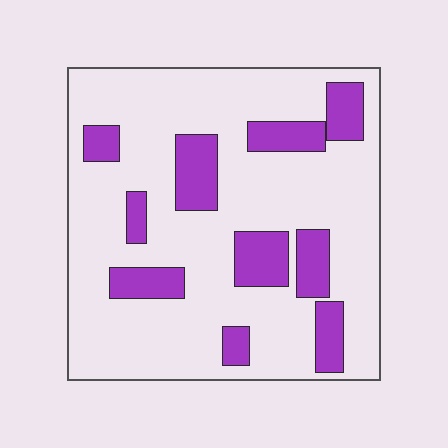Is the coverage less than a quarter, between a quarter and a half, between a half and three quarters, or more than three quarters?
Less than a quarter.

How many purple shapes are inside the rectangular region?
10.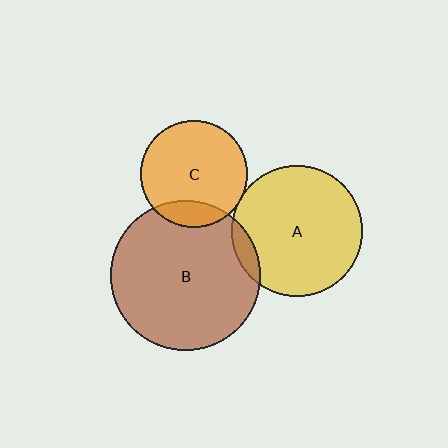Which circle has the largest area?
Circle B (brown).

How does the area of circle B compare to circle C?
Approximately 2.0 times.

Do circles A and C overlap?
Yes.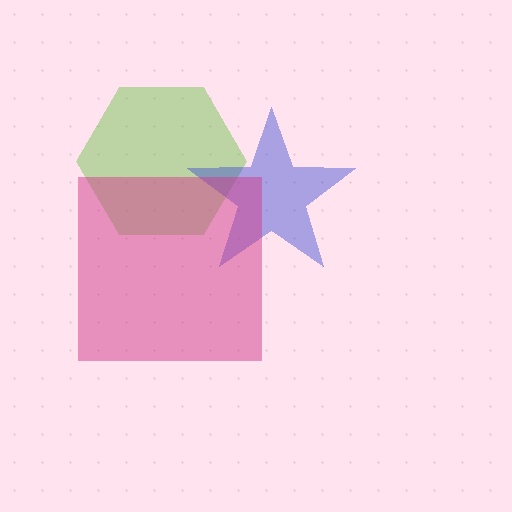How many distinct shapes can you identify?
There are 3 distinct shapes: a lime hexagon, a blue star, a magenta square.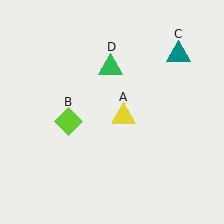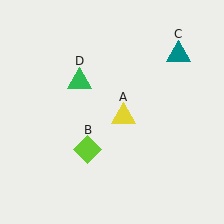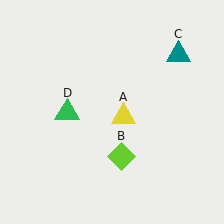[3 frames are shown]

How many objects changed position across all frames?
2 objects changed position: lime diamond (object B), green triangle (object D).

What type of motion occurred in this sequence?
The lime diamond (object B), green triangle (object D) rotated counterclockwise around the center of the scene.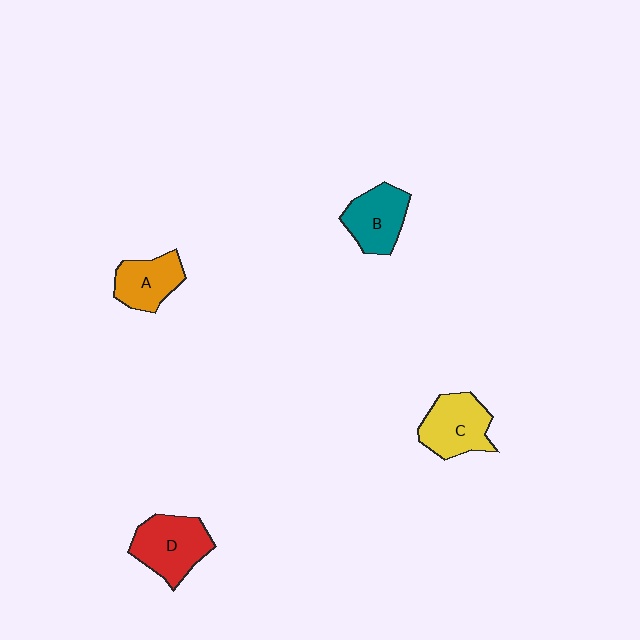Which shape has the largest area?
Shape D (red).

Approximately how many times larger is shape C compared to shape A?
Approximately 1.2 times.